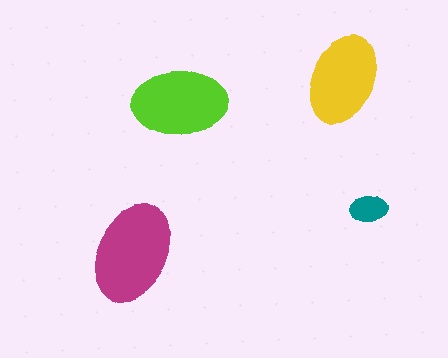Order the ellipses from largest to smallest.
the magenta one, the lime one, the yellow one, the teal one.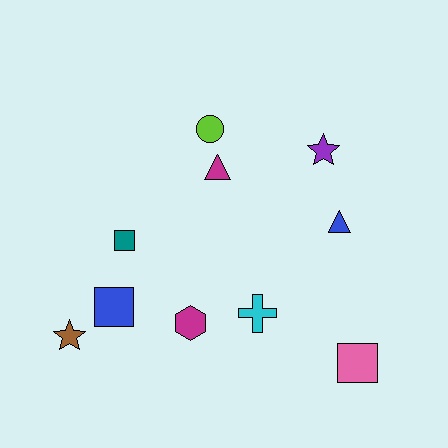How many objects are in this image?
There are 10 objects.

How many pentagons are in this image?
There are no pentagons.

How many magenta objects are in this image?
There are 2 magenta objects.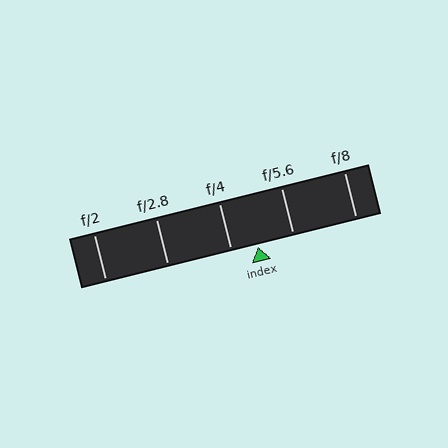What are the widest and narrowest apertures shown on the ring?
The widest aperture shown is f/2 and the narrowest is f/8.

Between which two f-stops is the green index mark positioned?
The index mark is between f/4 and f/5.6.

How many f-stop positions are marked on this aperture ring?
There are 5 f-stop positions marked.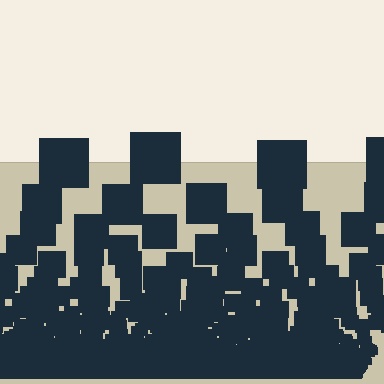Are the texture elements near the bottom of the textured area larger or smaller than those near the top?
Smaller. The gradient is inverted — elements near the bottom are smaller and denser.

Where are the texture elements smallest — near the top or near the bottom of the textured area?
Near the bottom.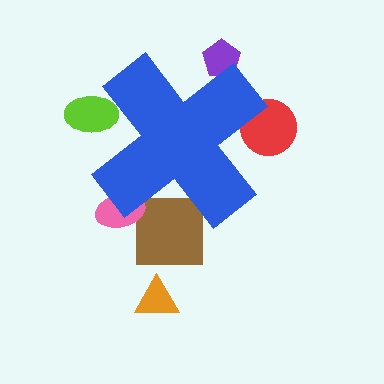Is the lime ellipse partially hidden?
Yes, the lime ellipse is partially hidden behind the blue cross.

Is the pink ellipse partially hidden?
Yes, the pink ellipse is partially hidden behind the blue cross.